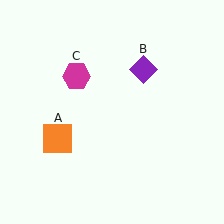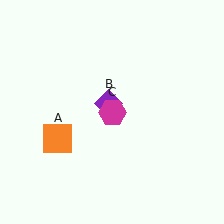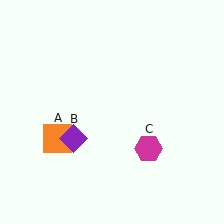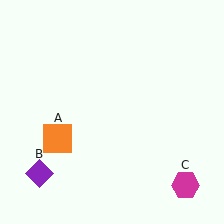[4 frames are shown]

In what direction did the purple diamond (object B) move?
The purple diamond (object B) moved down and to the left.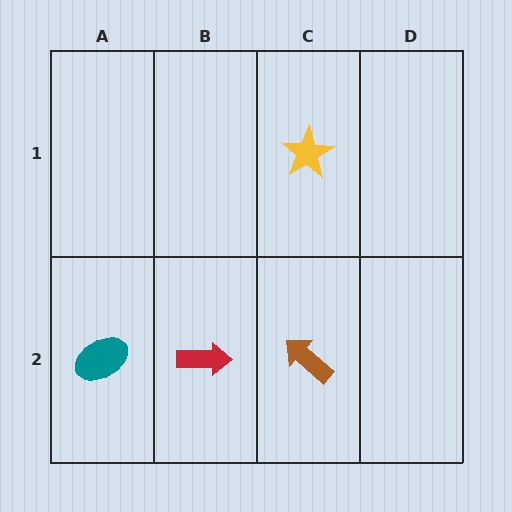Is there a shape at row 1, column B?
No, that cell is empty.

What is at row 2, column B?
A red arrow.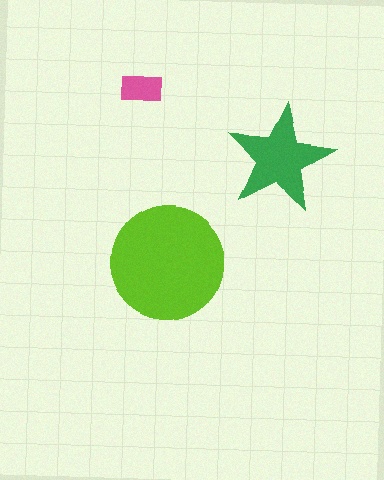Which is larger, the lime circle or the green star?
The lime circle.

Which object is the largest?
The lime circle.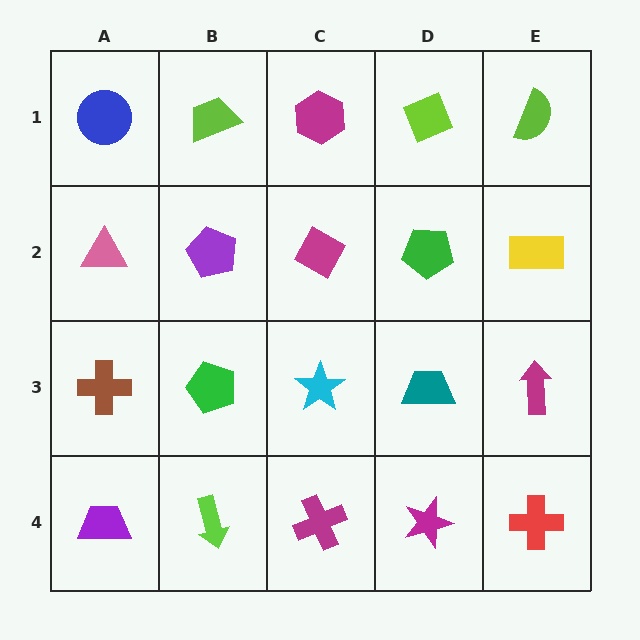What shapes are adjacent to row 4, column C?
A cyan star (row 3, column C), a lime arrow (row 4, column B), a magenta star (row 4, column D).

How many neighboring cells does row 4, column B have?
3.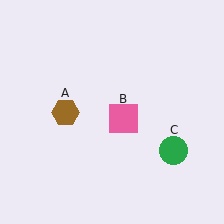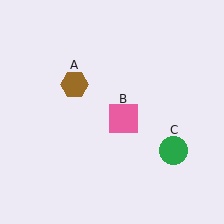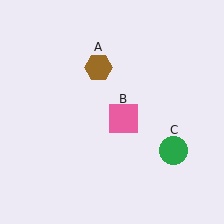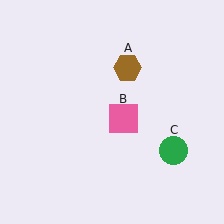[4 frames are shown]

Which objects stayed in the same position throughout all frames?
Pink square (object B) and green circle (object C) remained stationary.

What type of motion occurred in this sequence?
The brown hexagon (object A) rotated clockwise around the center of the scene.